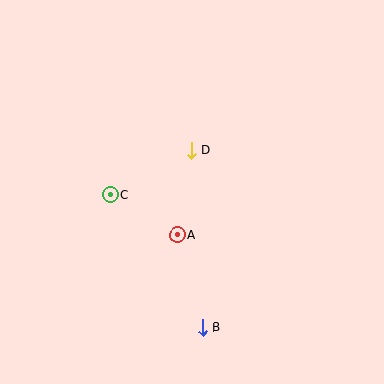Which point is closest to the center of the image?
Point D at (191, 150) is closest to the center.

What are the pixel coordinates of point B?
Point B is at (203, 327).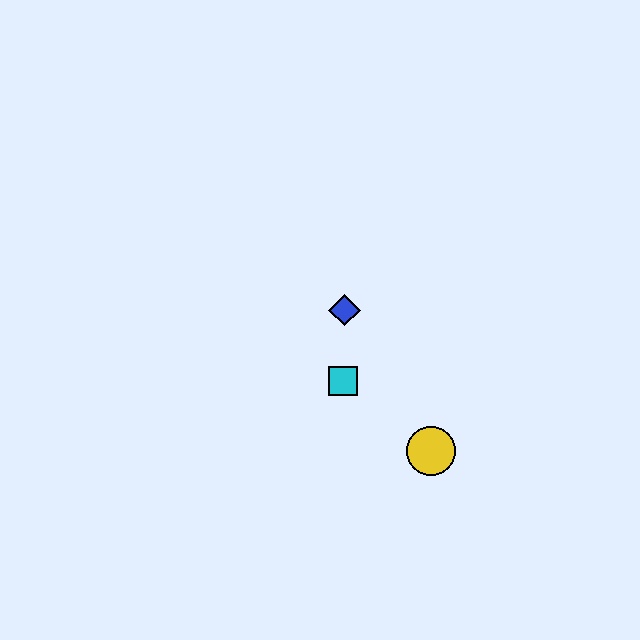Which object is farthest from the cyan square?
The yellow circle is farthest from the cyan square.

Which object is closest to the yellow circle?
The cyan square is closest to the yellow circle.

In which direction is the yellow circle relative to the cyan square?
The yellow circle is to the right of the cyan square.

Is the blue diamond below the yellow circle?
No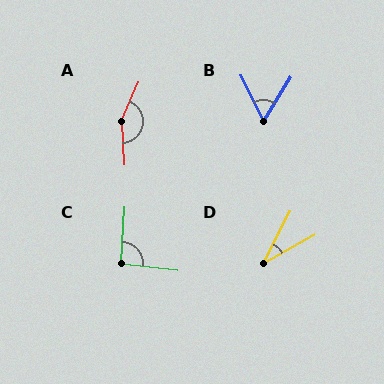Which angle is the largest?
A, at approximately 153 degrees.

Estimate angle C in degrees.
Approximately 93 degrees.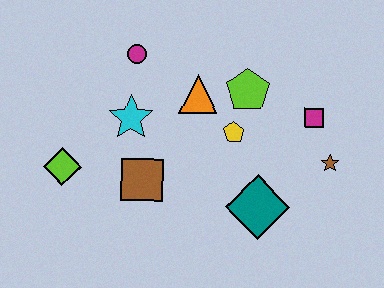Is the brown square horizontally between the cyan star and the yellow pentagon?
Yes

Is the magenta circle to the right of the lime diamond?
Yes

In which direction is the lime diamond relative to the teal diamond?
The lime diamond is to the left of the teal diamond.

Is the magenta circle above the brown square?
Yes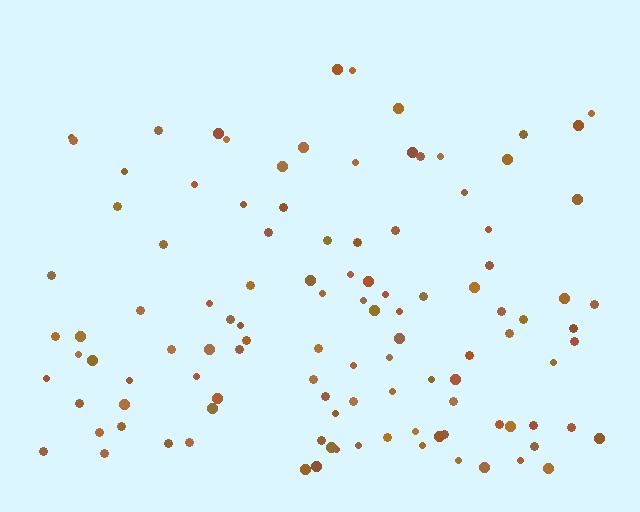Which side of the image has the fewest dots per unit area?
The top.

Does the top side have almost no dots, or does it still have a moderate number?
Still a moderate number, just noticeably fewer than the bottom.